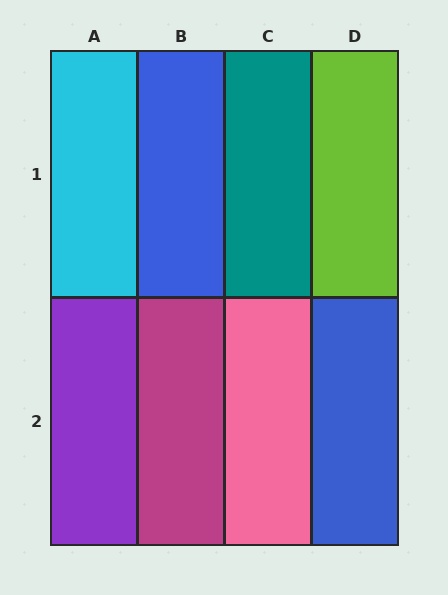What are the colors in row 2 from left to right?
Purple, magenta, pink, blue.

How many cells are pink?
1 cell is pink.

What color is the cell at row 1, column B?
Blue.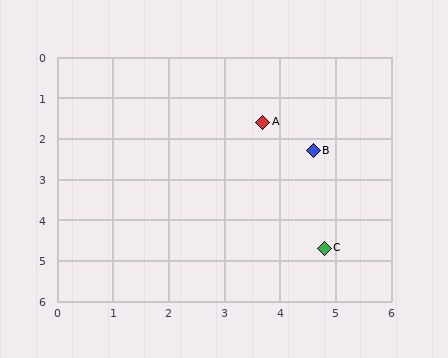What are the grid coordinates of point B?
Point B is at approximately (4.6, 2.3).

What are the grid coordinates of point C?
Point C is at approximately (4.8, 4.7).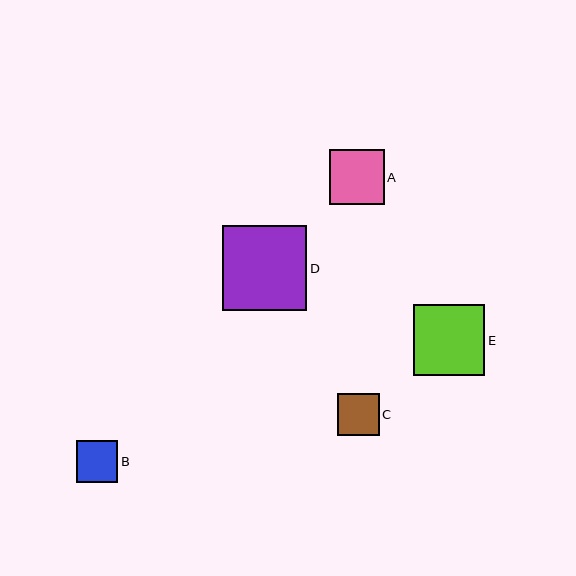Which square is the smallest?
Square C is the smallest with a size of approximately 41 pixels.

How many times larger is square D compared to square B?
Square D is approximately 2.0 times the size of square B.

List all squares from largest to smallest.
From largest to smallest: D, E, A, B, C.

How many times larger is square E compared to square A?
Square E is approximately 1.3 times the size of square A.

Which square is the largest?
Square D is the largest with a size of approximately 85 pixels.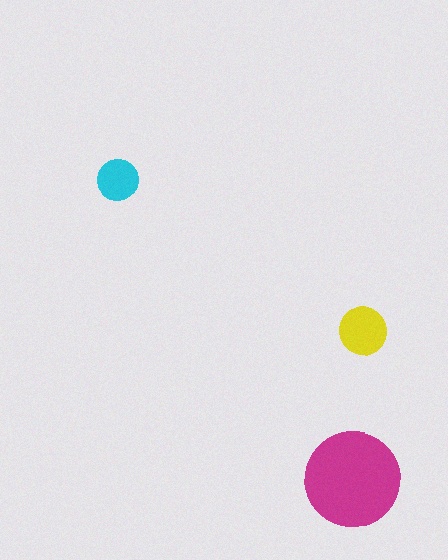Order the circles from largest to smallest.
the magenta one, the yellow one, the cyan one.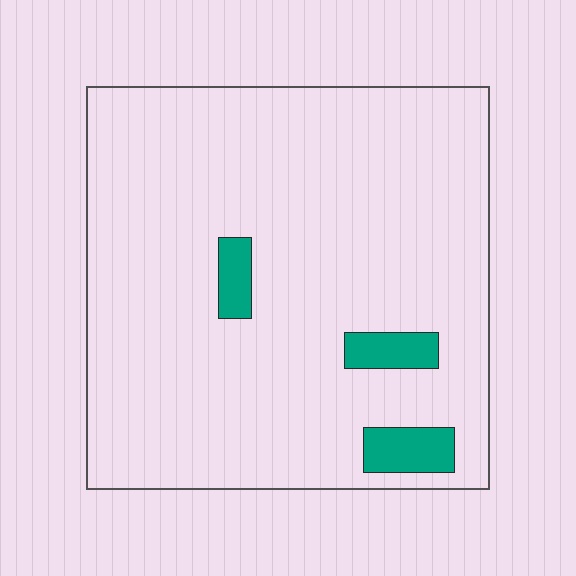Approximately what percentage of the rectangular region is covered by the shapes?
Approximately 5%.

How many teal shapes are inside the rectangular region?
3.